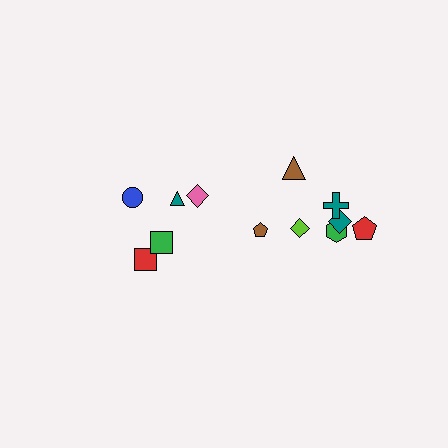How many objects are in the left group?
There are 5 objects.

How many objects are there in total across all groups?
There are 12 objects.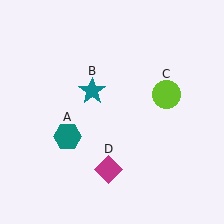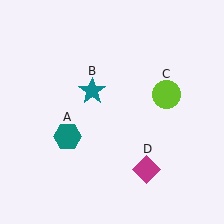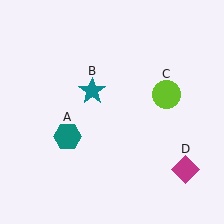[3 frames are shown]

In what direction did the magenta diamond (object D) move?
The magenta diamond (object D) moved right.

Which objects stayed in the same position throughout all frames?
Teal hexagon (object A) and teal star (object B) and lime circle (object C) remained stationary.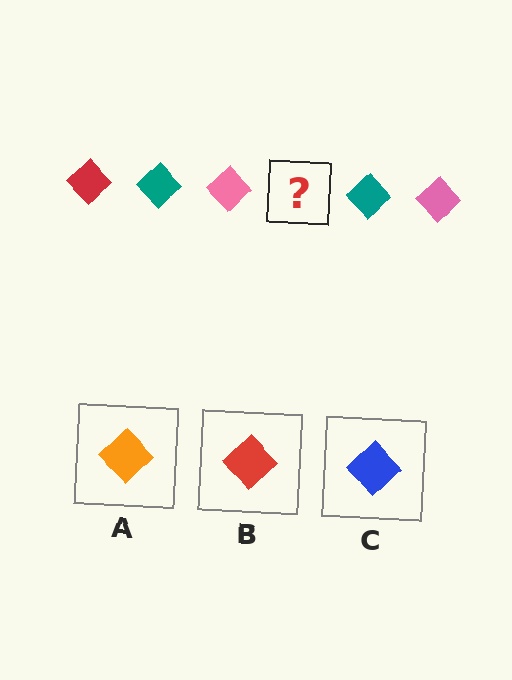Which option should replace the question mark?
Option B.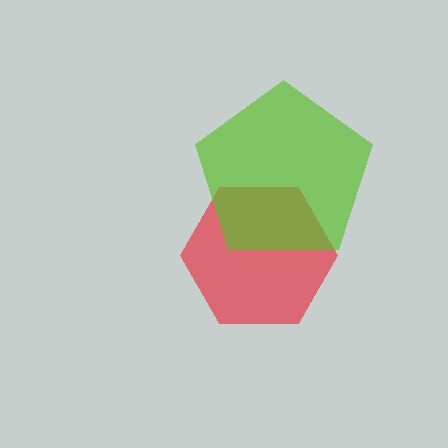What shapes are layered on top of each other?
The layered shapes are: a red hexagon, a lime pentagon.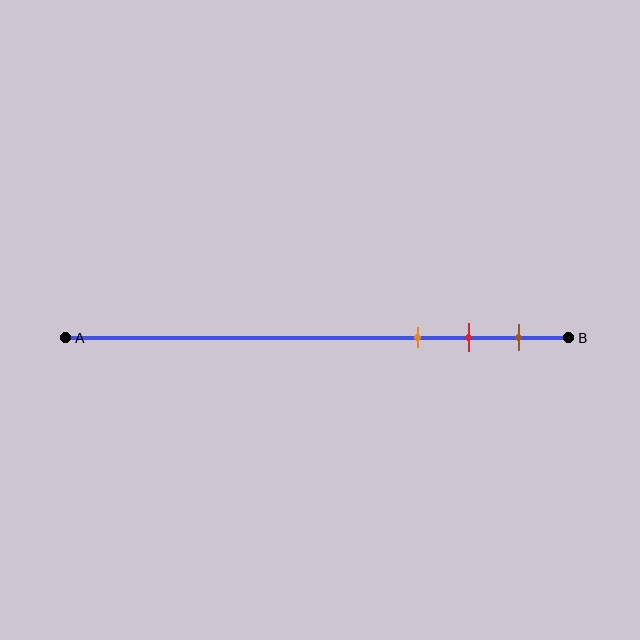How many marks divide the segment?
There are 3 marks dividing the segment.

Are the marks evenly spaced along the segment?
Yes, the marks are approximately evenly spaced.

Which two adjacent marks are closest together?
The red and brown marks are the closest adjacent pair.